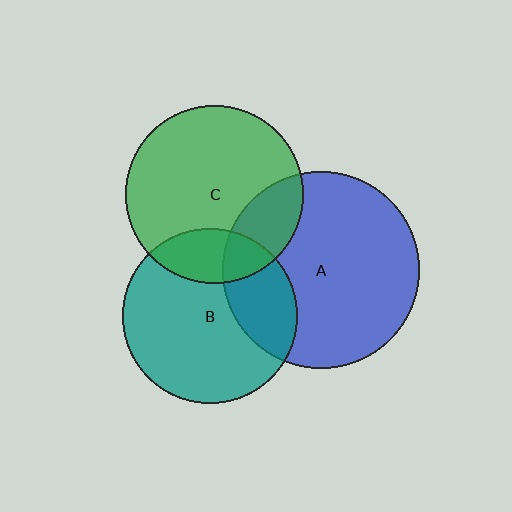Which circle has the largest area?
Circle A (blue).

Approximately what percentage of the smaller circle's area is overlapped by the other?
Approximately 20%.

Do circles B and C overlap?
Yes.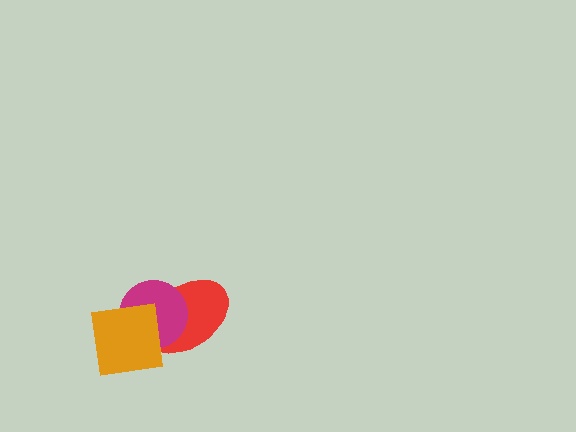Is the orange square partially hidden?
No, no other shape covers it.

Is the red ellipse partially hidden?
Yes, it is partially covered by another shape.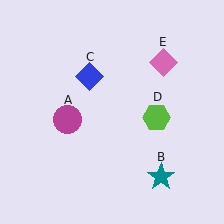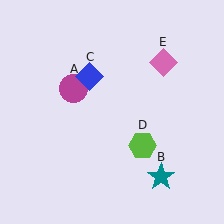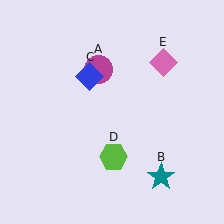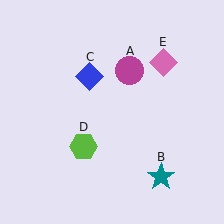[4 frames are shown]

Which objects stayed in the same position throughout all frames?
Teal star (object B) and blue diamond (object C) and pink diamond (object E) remained stationary.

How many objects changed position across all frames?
2 objects changed position: magenta circle (object A), lime hexagon (object D).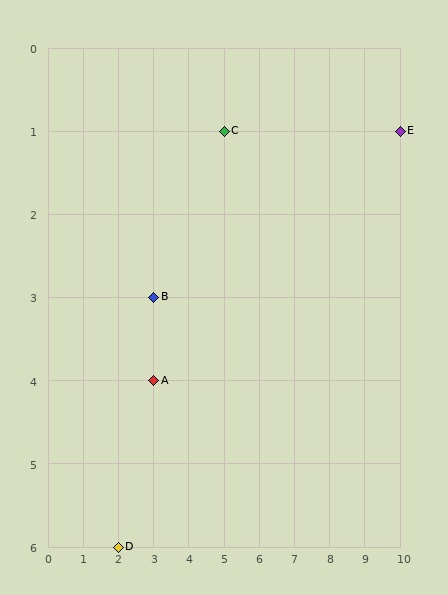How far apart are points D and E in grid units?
Points D and E are 8 columns and 5 rows apart (about 9.4 grid units diagonally).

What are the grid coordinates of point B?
Point B is at grid coordinates (3, 3).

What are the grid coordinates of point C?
Point C is at grid coordinates (5, 1).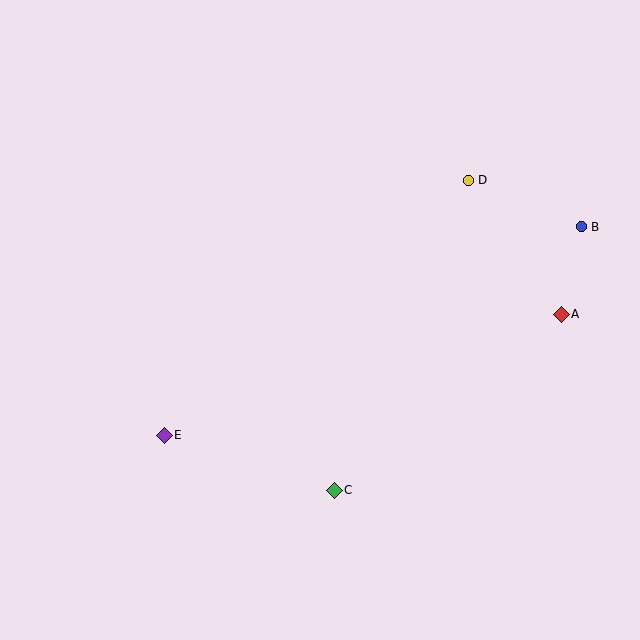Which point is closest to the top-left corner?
Point E is closest to the top-left corner.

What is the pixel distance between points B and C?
The distance between B and C is 361 pixels.